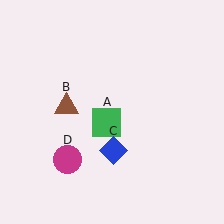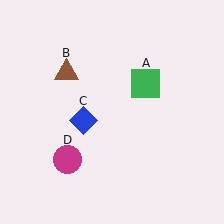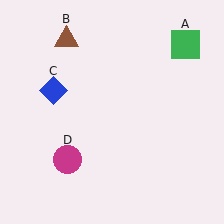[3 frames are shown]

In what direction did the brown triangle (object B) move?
The brown triangle (object B) moved up.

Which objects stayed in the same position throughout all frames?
Magenta circle (object D) remained stationary.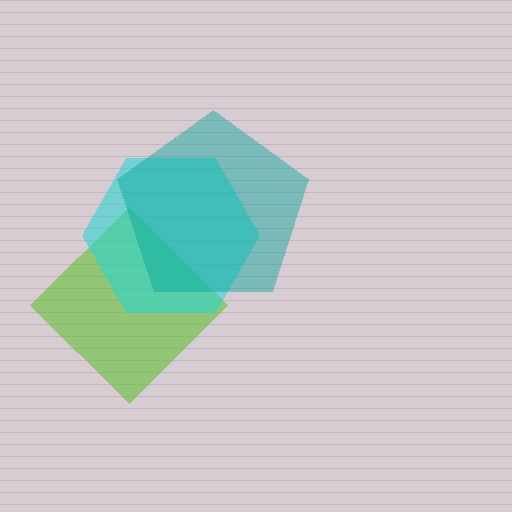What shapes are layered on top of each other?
The layered shapes are: a lime diamond, a cyan hexagon, a teal pentagon.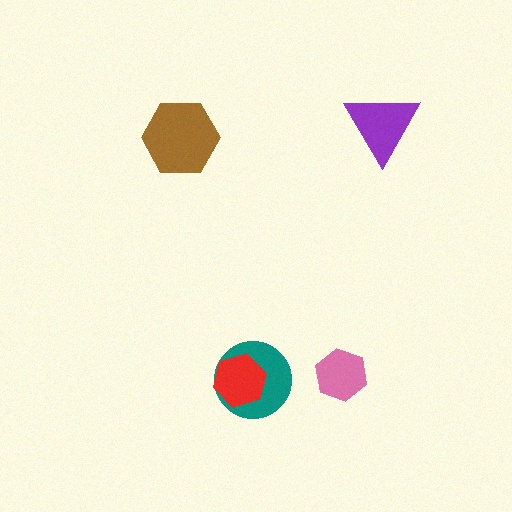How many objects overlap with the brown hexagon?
0 objects overlap with the brown hexagon.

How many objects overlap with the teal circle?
1 object overlaps with the teal circle.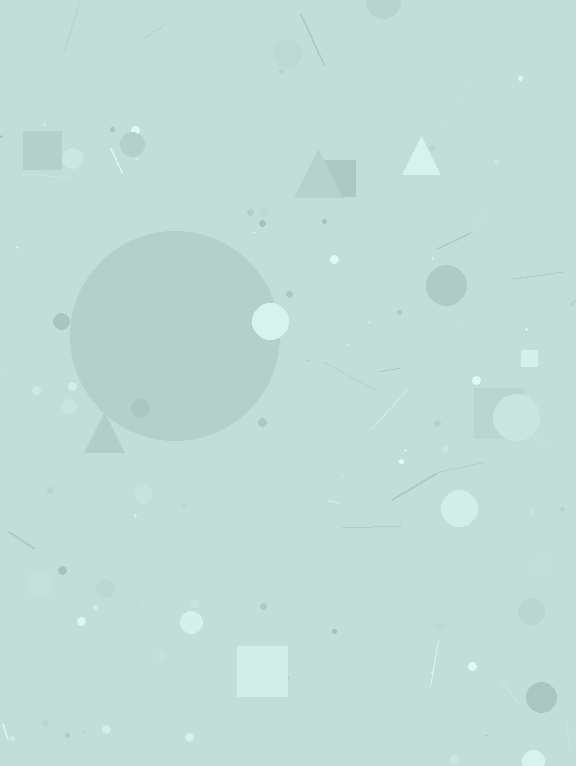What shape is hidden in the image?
A circle is hidden in the image.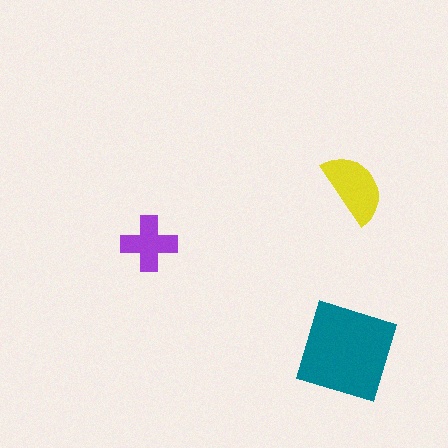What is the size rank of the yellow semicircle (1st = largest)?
2nd.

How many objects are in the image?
There are 3 objects in the image.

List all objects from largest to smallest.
The teal square, the yellow semicircle, the purple cross.